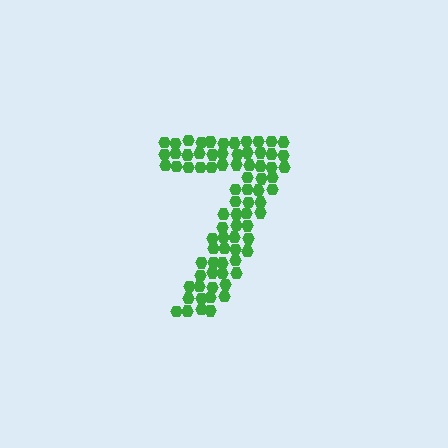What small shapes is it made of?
It is made of small hexagons.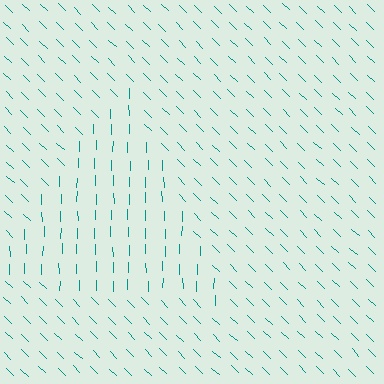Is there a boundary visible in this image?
Yes, there is a texture boundary formed by a change in line orientation.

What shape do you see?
I see a triangle.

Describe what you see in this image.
The image is filled with small teal line segments. A triangle region in the image has lines oriented differently from the surrounding lines, creating a visible texture boundary.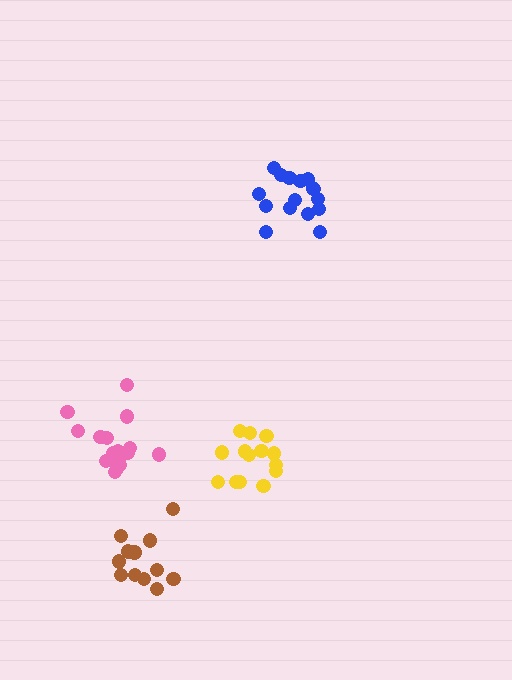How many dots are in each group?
Group 1: 14 dots, Group 2: 16 dots, Group 3: 17 dots, Group 4: 12 dots (59 total).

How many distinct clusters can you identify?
There are 4 distinct clusters.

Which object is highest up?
The blue cluster is topmost.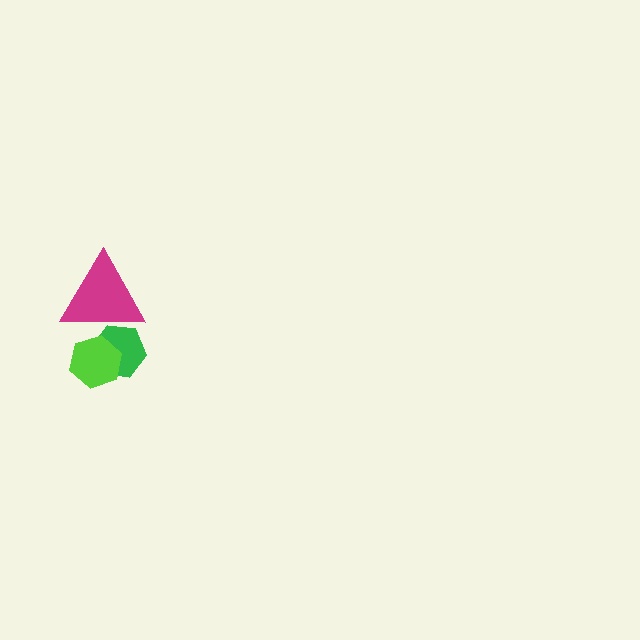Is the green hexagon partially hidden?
Yes, it is partially covered by another shape.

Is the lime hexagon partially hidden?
Yes, it is partially covered by another shape.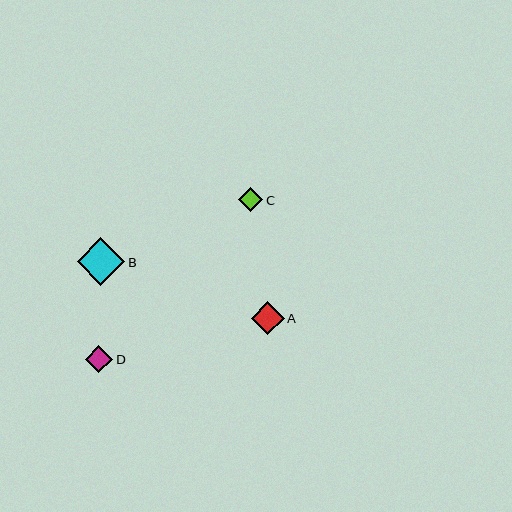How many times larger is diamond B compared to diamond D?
Diamond B is approximately 1.8 times the size of diamond D.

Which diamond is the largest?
Diamond B is the largest with a size of approximately 48 pixels.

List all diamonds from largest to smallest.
From largest to smallest: B, A, D, C.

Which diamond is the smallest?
Diamond C is the smallest with a size of approximately 24 pixels.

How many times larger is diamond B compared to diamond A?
Diamond B is approximately 1.4 times the size of diamond A.